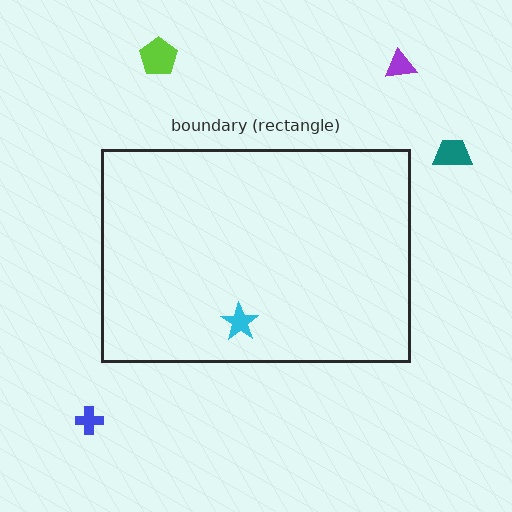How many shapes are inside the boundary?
1 inside, 4 outside.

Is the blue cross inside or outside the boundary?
Outside.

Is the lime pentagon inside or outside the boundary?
Outside.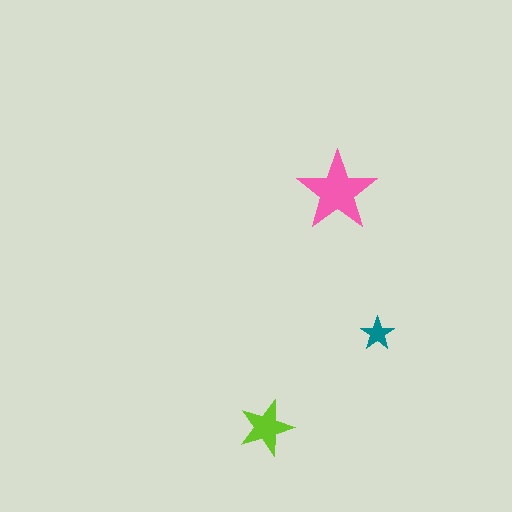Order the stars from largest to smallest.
the pink one, the lime one, the teal one.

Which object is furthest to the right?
The teal star is rightmost.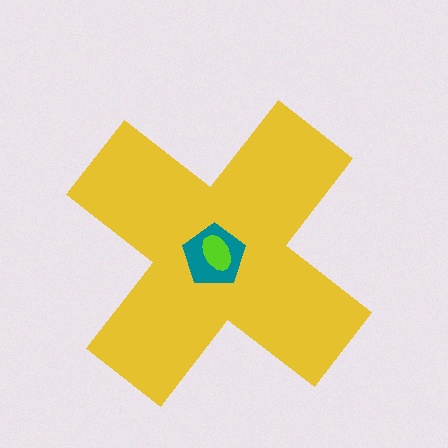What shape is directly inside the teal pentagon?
The lime ellipse.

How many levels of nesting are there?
3.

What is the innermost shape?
The lime ellipse.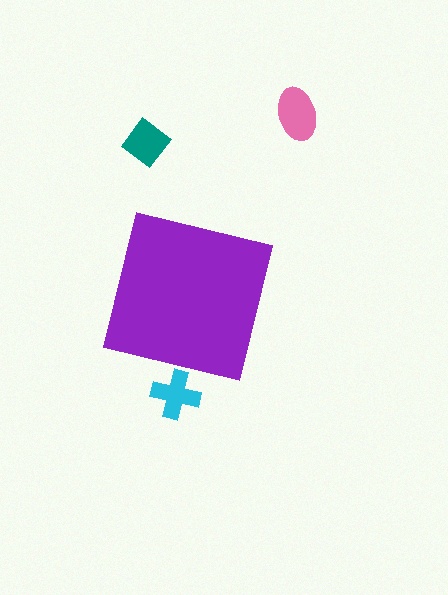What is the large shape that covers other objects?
A purple square.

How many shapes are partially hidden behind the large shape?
1 shape is partially hidden.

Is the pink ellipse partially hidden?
No, the pink ellipse is fully visible.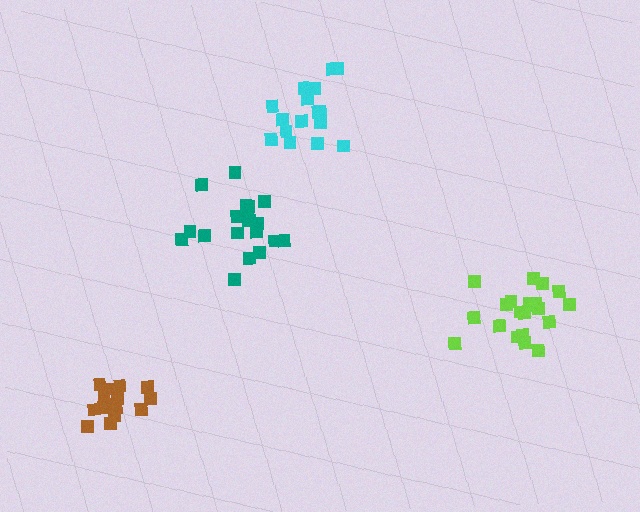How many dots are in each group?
Group 1: 19 dots, Group 2: 16 dots, Group 3: 21 dots, Group 4: 15 dots (71 total).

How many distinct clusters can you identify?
There are 4 distinct clusters.